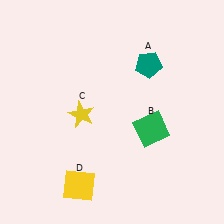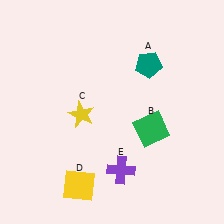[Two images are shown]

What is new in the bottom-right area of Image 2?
A purple cross (E) was added in the bottom-right area of Image 2.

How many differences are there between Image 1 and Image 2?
There is 1 difference between the two images.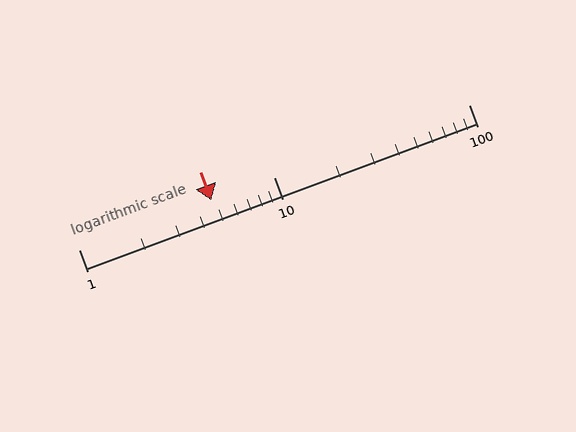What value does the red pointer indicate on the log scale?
The pointer indicates approximately 4.8.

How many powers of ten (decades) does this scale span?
The scale spans 2 decades, from 1 to 100.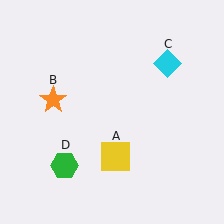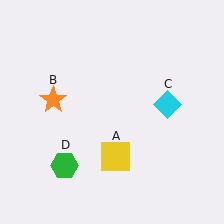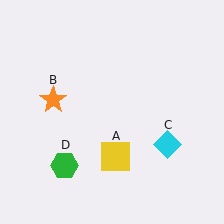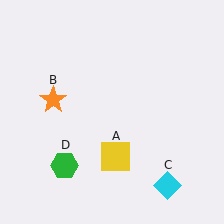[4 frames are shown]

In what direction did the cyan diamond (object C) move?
The cyan diamond (object C) moved down.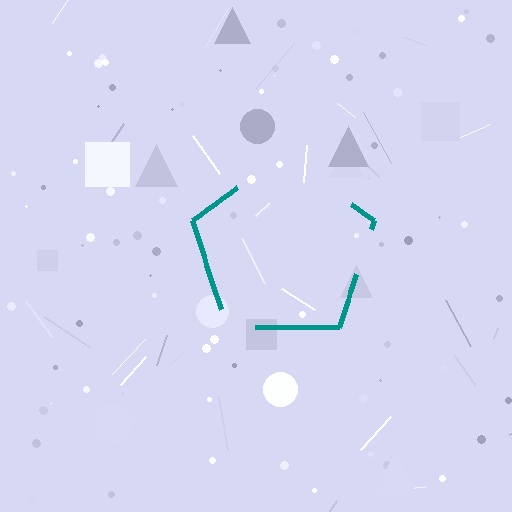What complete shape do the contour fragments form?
The contour fragments form a pentagon.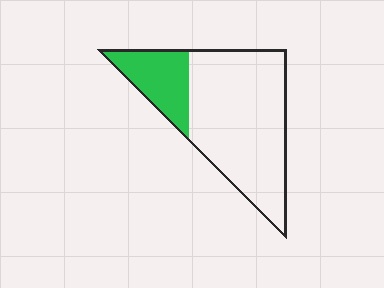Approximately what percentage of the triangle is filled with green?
Approximately 25%.